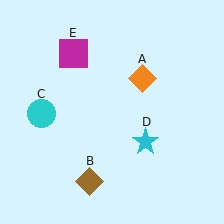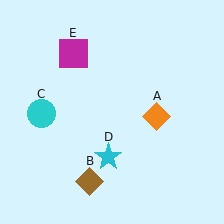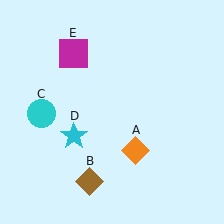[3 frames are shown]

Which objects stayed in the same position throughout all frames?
Brown diamond (object B) and cyan circle (object C) and magenta square (object E) remained stationary.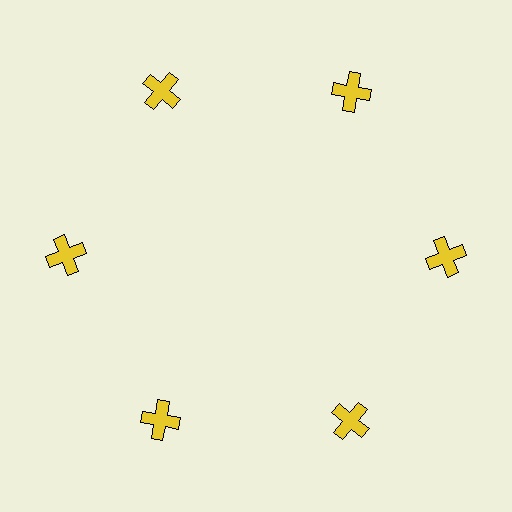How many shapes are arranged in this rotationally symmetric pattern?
There are 6 shapes, arranged in 6 groups of 1.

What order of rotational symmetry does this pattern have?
This pattern has 6-fold rotational symmetry.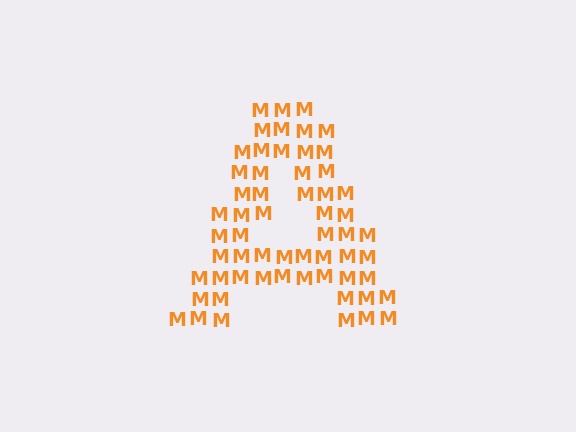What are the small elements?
The small elements are letter M's.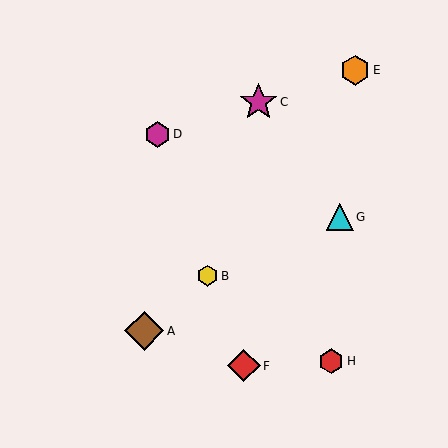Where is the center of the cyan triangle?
The center of the cyan triangle is at (340, 217).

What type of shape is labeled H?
Shape H is a red hexagon.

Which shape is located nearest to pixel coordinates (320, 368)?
The red hexagon (labeled H) at (331, 361) is nearest to that location.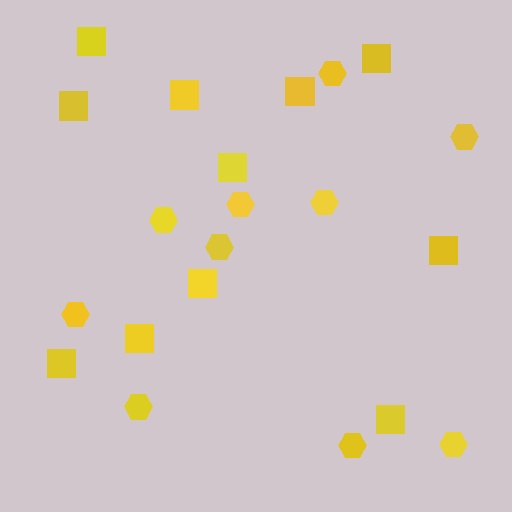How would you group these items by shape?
There are 2 groups: one group of squares (11) and one group of hexagons (10).